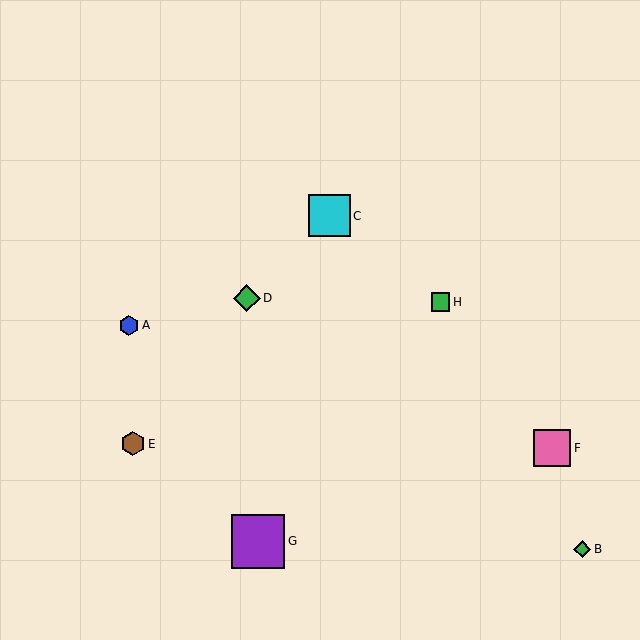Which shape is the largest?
The purple square (labeled G) is the largest.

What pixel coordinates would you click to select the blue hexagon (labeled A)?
Click at (129, 325) to select the blue hexagon A.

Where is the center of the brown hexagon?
The center of the brown hexagon is at (133, 444).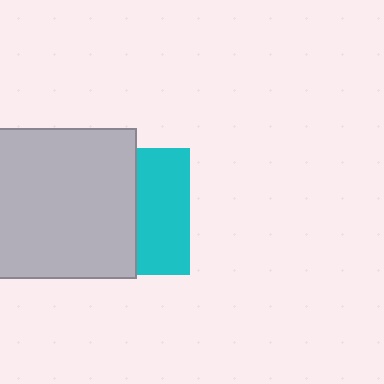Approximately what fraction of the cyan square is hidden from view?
Roughly 59% of the cyan square is hidden behind the light gray square.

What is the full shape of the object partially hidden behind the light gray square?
The partially hidden object is a cyan square.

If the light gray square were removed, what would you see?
You would see the complete cyan square.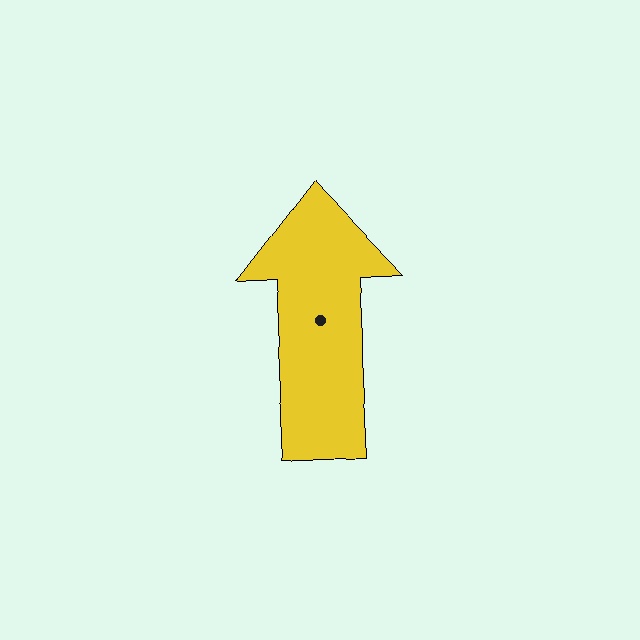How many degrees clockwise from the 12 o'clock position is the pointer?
Approximately 357 degrees.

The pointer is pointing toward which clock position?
Roughly 12 o'clock.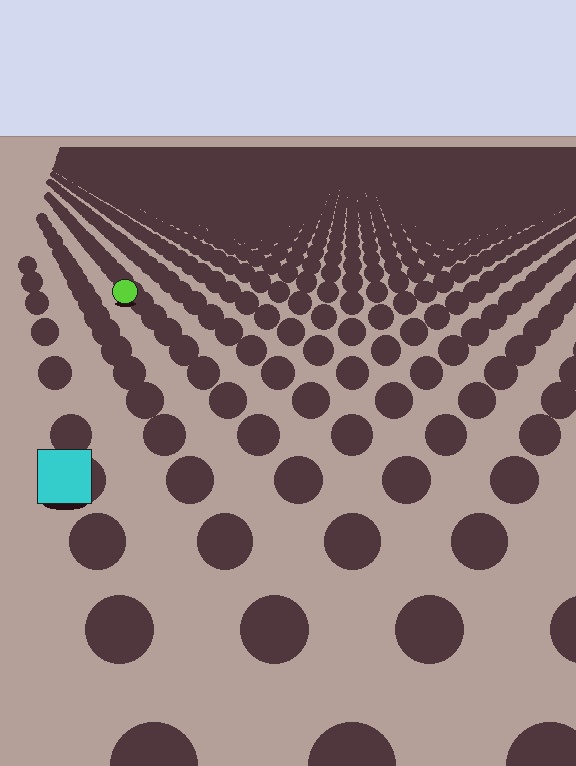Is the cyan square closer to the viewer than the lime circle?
Yes. The cyan square is closer — you can tell from the texture gradient: the ground texture is coarser near it.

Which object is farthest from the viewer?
The lime circle is farthest from the viewer. It appears smaller and the ground texture around it is denser.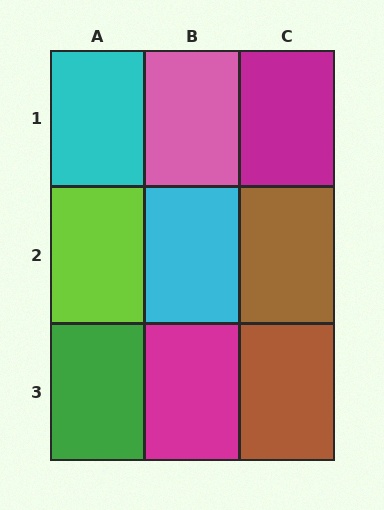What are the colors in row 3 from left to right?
Green, magenta, brown.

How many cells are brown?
2 cells are brown.